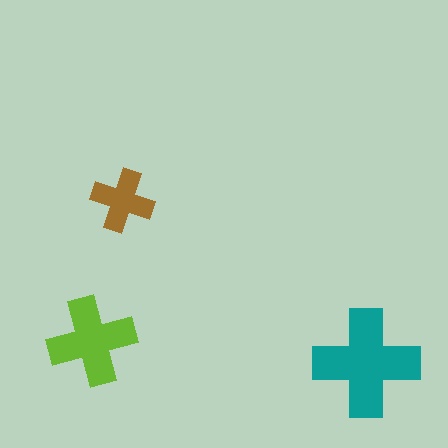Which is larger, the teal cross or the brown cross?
The teal one.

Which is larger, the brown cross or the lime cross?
The lime one.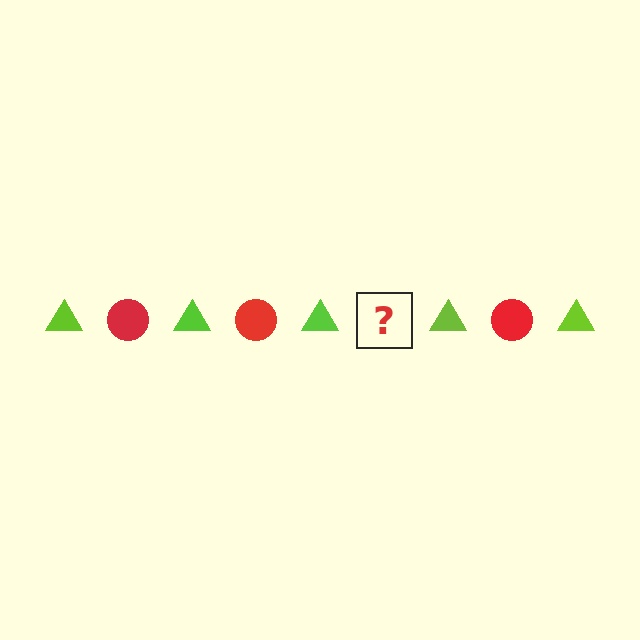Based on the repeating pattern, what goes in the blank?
The blank should be a red circle.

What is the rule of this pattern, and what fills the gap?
The rule is that the pattern alternates between lime triangle and red circle. The gap should be filled with a red circle.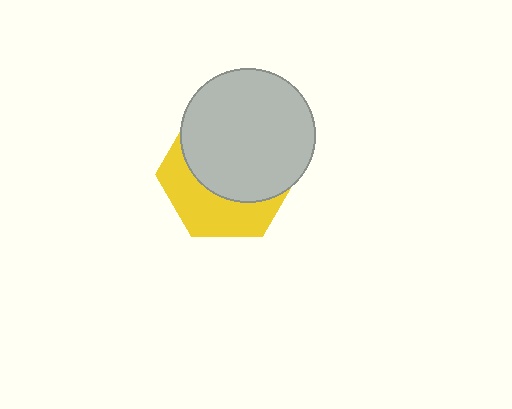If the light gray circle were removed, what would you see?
You would see the complete yellow hexagon.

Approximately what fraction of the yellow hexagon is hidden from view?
Roughly 61% of the yellow hexagon is hidden behind the light gray circle.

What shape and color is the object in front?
The object in front is a light gray circle.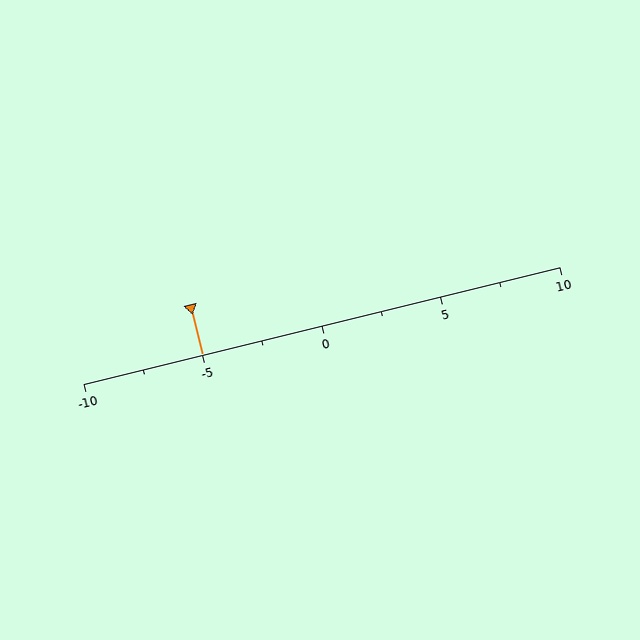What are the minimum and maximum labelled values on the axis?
The axis runs from -10 to 10.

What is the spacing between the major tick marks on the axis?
The major ticks are spaced 5 apart.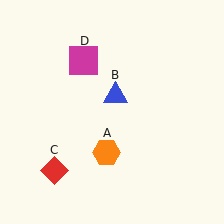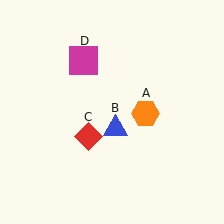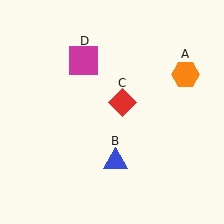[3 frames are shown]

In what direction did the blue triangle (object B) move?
The blue triangle (object B) moved down.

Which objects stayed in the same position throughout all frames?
Magenta square (object D) remained stationary.